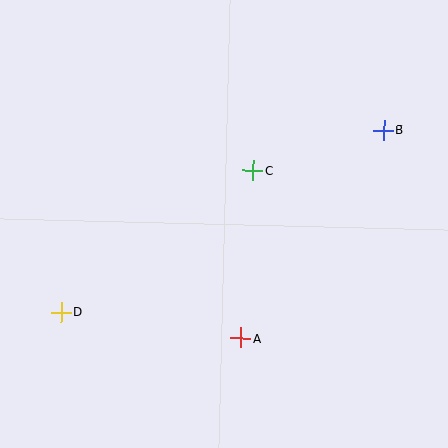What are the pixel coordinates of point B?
Point B is at (384, 130).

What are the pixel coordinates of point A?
Point A is at (241, 338).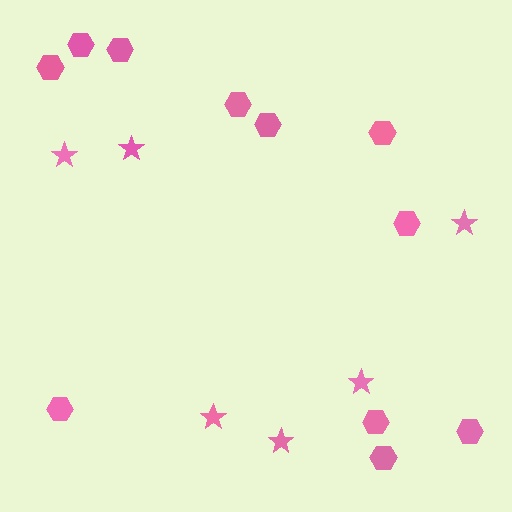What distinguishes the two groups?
There are 2 groups: one group of stars (6) and one group of hexagons (11).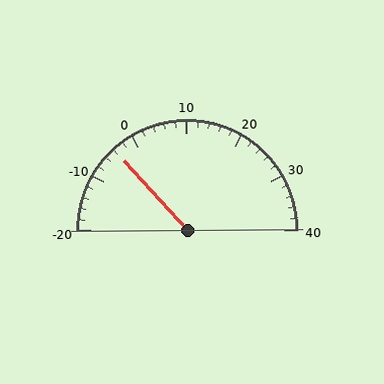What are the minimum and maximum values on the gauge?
The gauge ranges from -20 to 40.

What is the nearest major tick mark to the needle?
The nearest major tick mark is 0.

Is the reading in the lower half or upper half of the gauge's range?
The reading is in the lower half of the range (-20 to 40).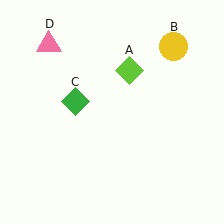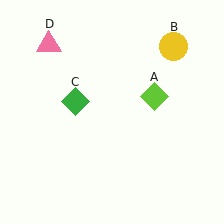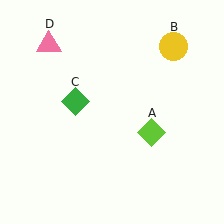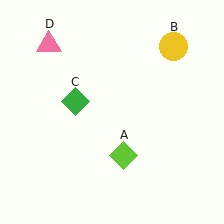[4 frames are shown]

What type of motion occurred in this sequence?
The lime diamond (object A) rotated clockwise around the center of the scene.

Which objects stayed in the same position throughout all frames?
Yellow circle (object B) and green diamond (object C) and pink triangle (object D) remained stationary.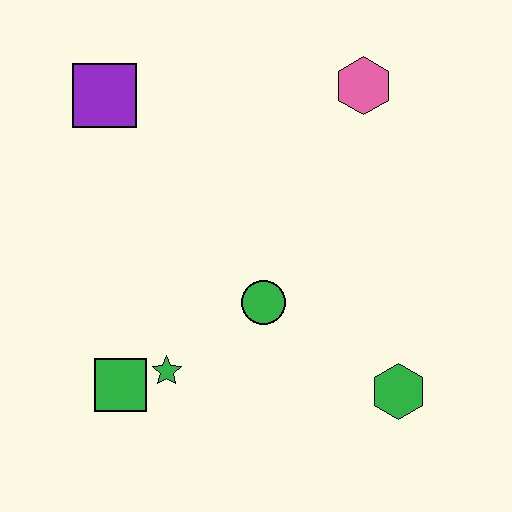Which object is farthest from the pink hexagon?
The green square is farthest from the pink hexagon.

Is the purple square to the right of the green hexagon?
No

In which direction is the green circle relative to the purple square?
The green circle is below the purple square.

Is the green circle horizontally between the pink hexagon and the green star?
Yes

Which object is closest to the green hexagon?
The green circle is closest to the green hexagon.